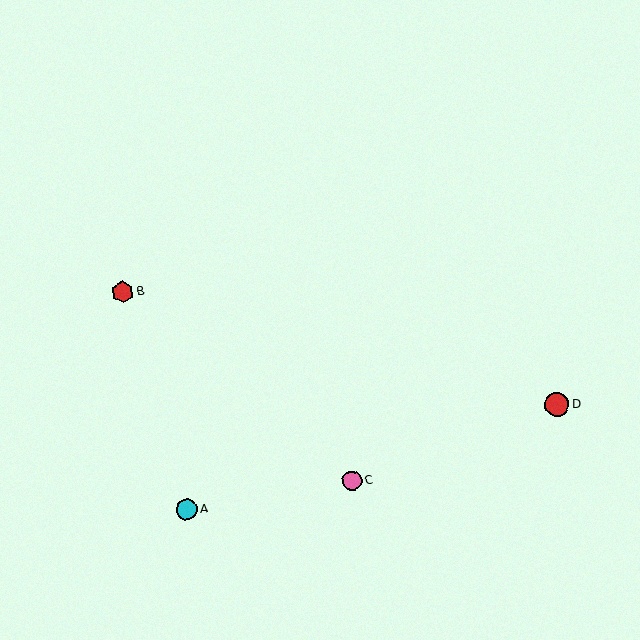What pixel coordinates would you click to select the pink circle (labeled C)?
Click at (352, 481) to select the pink circle C.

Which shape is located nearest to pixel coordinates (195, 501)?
The cyan circle (labeled A) at (187, 509) is nearest to that location.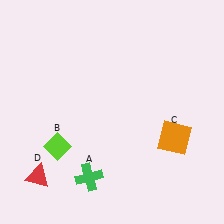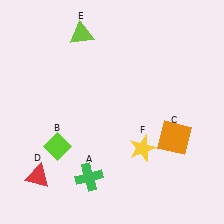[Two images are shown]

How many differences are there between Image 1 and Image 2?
There are 2 differences between the two images.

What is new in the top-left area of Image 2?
A lime triangle (E) was added in the top-left area of Image 2.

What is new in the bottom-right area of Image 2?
A yellow star (F) was added in the bottom-right area of Image 2.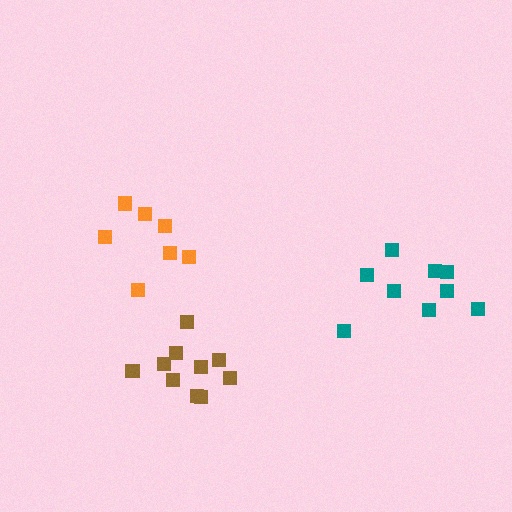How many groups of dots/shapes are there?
There are 3 groups.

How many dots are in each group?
Group 1: 10 dots, Group 2: 7 dots, Group 3: 9 dots (26 total).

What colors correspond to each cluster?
The clusters are colored: brown, orange, teal.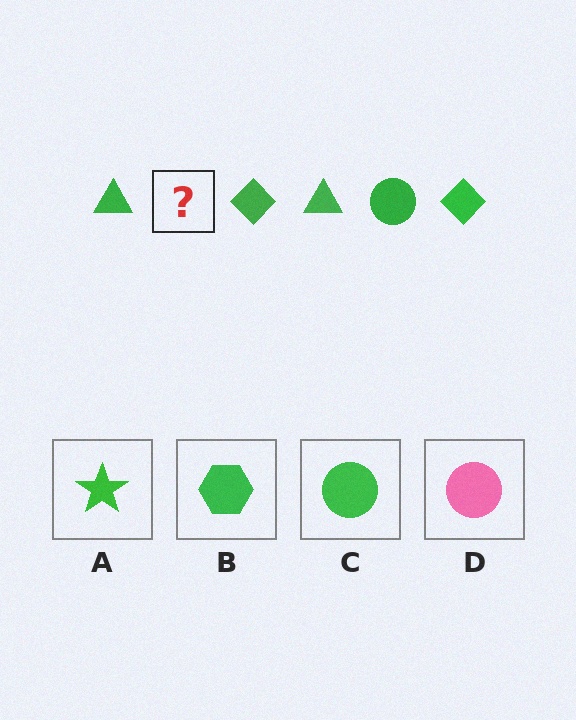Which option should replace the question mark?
Option C.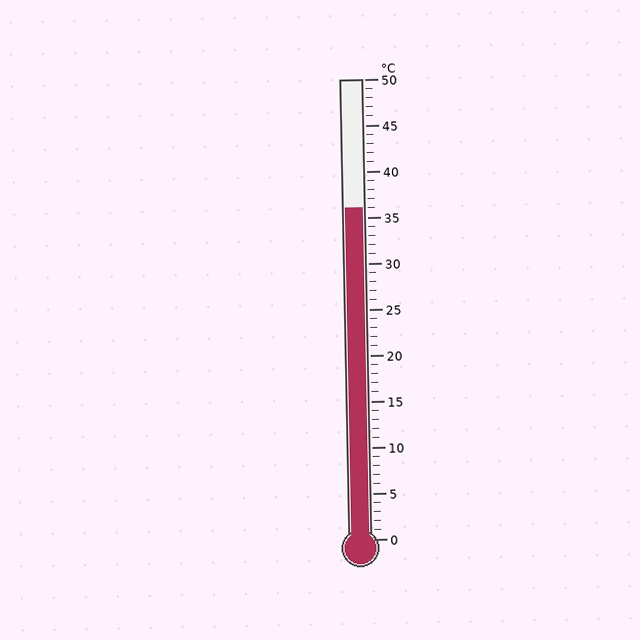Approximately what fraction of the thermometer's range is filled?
The thermometer is filled to approximately 70% of its range.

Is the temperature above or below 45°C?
The temperature is below 45°C.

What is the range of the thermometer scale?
The thermometer scale ranges from 0°C to 50°C.